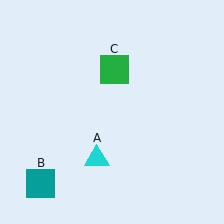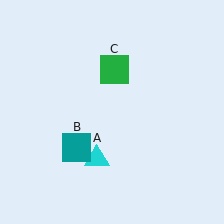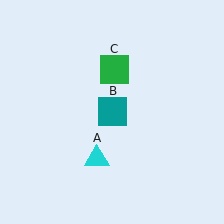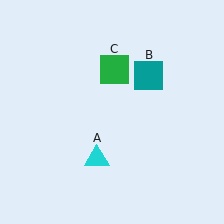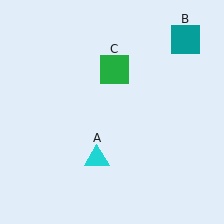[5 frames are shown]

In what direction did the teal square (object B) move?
The teal square (object B) moved up and to the right.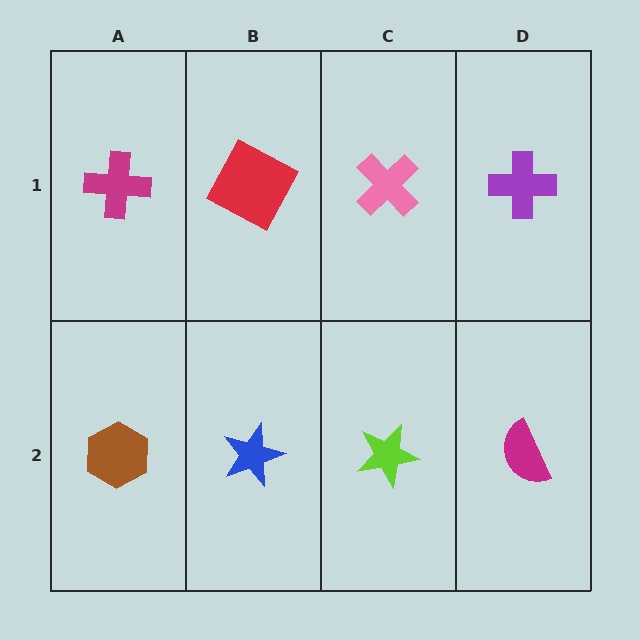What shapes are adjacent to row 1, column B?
A blue star (row 2, column B), a magenta cross (row 1, column A), a pink cross (row 1, column C).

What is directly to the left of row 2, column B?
A brown hexagon.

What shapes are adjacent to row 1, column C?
A lime star (row 2, column C), a red square (row 1, column B), a purple cross (row 1, column D).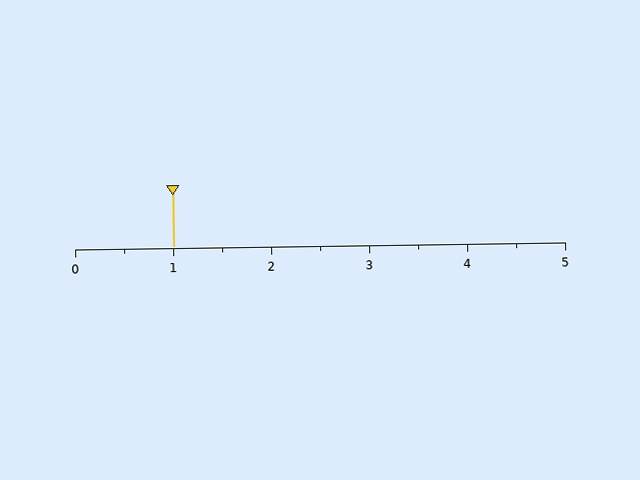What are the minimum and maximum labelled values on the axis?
The axis runs from 0 to 5.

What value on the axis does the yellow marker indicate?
The marker indicates approximately 1.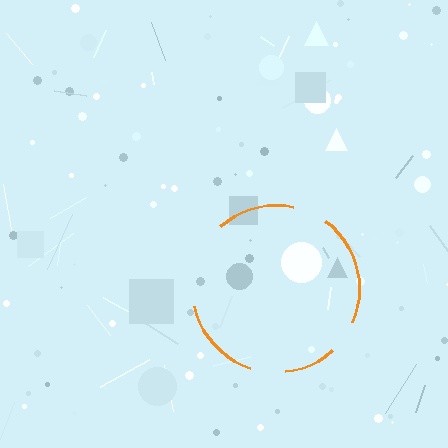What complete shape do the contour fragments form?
The contour fragments form a circle.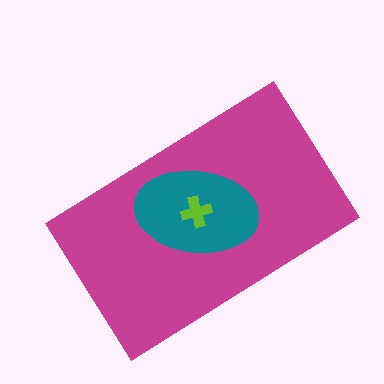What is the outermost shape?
The magenta rectangle.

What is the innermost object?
The lime cross.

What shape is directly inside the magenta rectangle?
The teal ellipse.